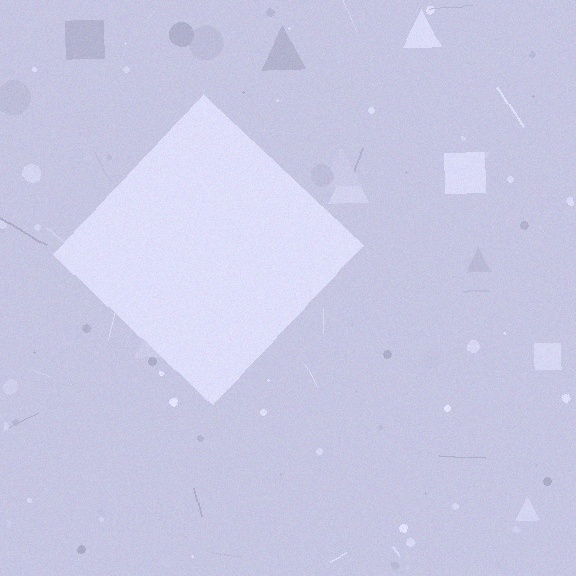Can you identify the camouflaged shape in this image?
The camouflaged shape is a diamond.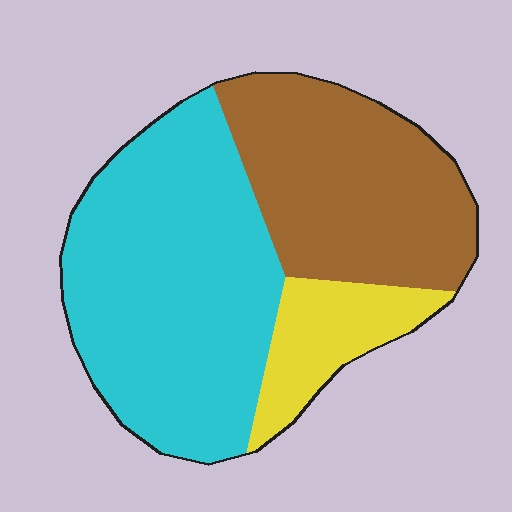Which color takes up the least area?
Yellow, at roughly 15%.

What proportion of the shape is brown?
Brown takes up between a quarter and a half of the shape.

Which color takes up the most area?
Cyan, at roughly 50%.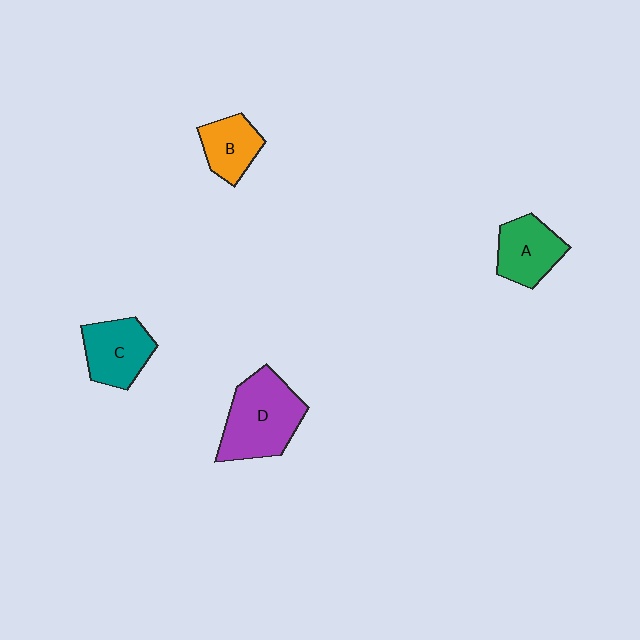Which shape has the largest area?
Shape D (purple).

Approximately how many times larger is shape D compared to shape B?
Approximately 1.8 times.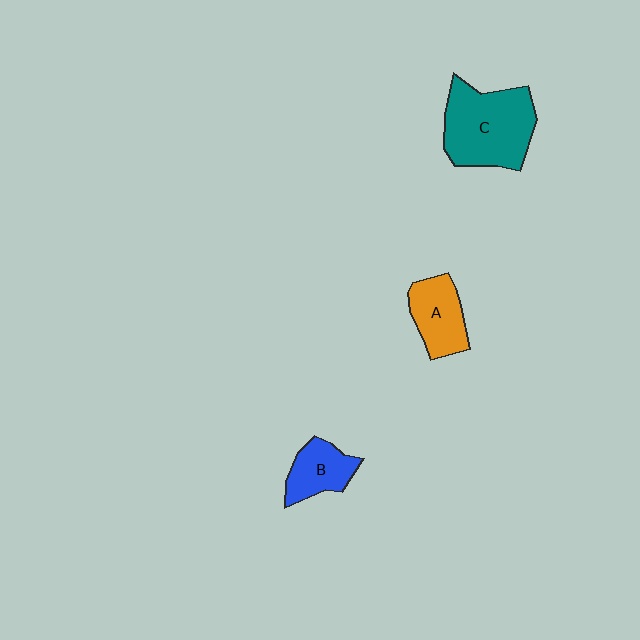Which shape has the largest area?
Shape C (teal).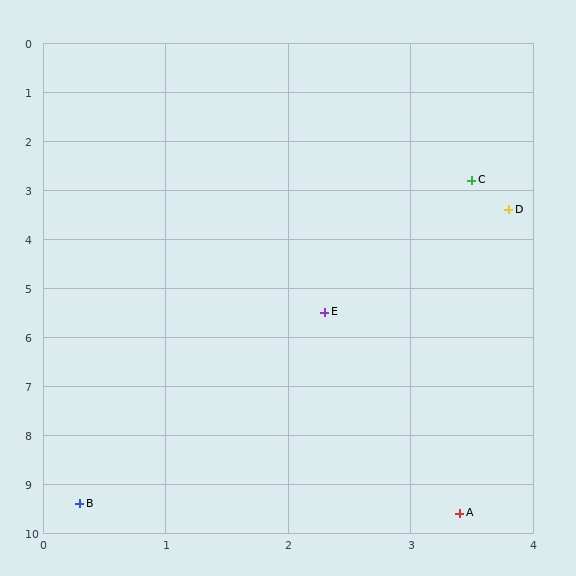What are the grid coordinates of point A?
Point A is at approximately (3.4, 9.6).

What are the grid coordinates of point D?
Point D is at approximately (3.8, 3.4).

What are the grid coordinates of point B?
Point B is at approximately (0.3, 9.4).